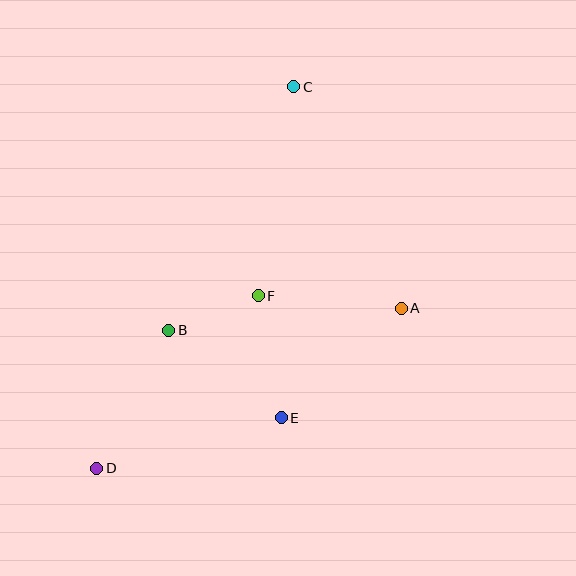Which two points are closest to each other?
Points B and F are closest to each other.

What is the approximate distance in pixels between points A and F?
The distance between A and F is approximately 143 pixels.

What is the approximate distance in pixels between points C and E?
The distance between C and E is approximately 331 pixels.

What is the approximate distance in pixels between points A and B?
The distance between A and B is approximately 233 pixels.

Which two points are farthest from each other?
Points C and D are farthest from each other.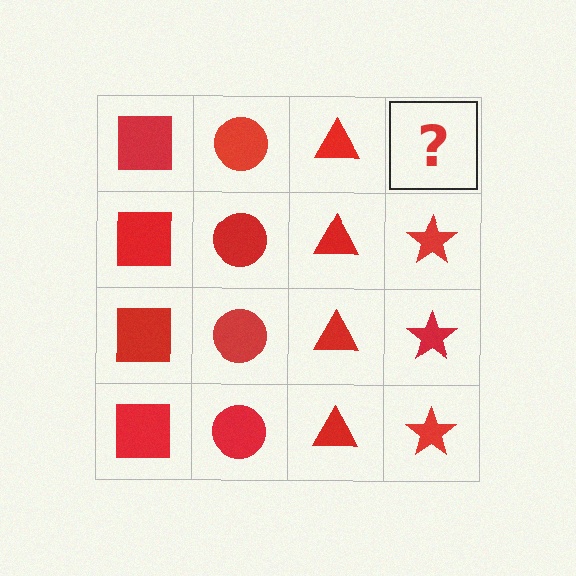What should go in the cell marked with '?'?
The missing cell should contain a red star.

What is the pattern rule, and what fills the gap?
The rule is that each column has a consistent shape. The gap should be filled with a red star.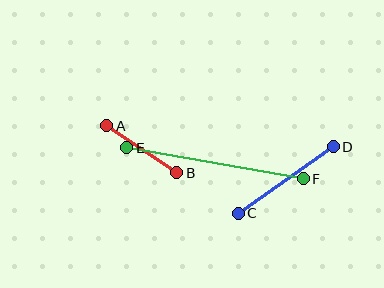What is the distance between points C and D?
The distance is approximately 116 pixels.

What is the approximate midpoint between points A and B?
The midpoint is at approximately (142, 149) pixels.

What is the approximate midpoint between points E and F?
The midpoint is at approximately (215, 163) pixels.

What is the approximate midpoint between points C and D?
The midpoint is at approximately (286, 180) pixels.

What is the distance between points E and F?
The distance is approximately 179 pixels.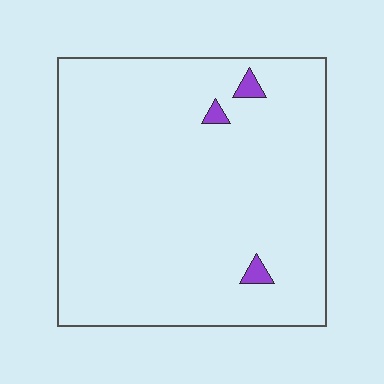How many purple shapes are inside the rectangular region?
3.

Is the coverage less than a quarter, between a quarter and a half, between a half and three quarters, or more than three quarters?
Less than a quarter.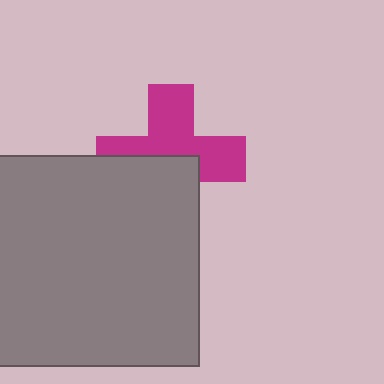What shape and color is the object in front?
The object in front is a gray square.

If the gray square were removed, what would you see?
You would see the complete magenta cross.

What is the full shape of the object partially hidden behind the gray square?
The partially hidden object is a magenta cross.